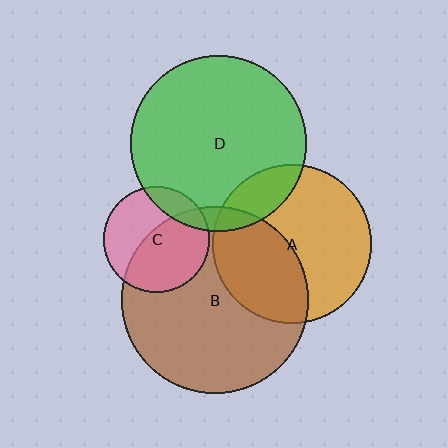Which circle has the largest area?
Circle B (brown).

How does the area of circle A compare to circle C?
Approximately 2.3 times.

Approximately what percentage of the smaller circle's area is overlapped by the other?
Approximately 15%.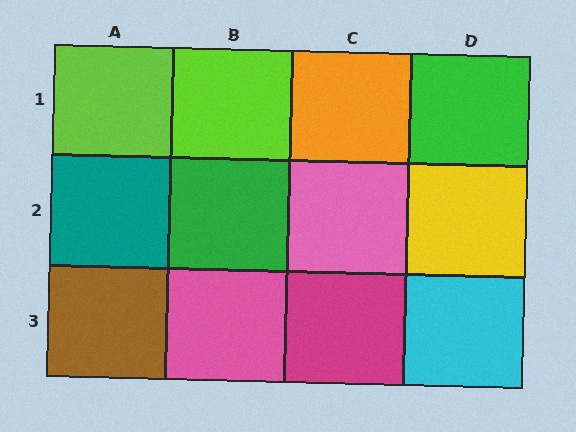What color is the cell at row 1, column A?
Lime.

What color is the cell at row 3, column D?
Cyan.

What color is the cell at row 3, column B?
Pink.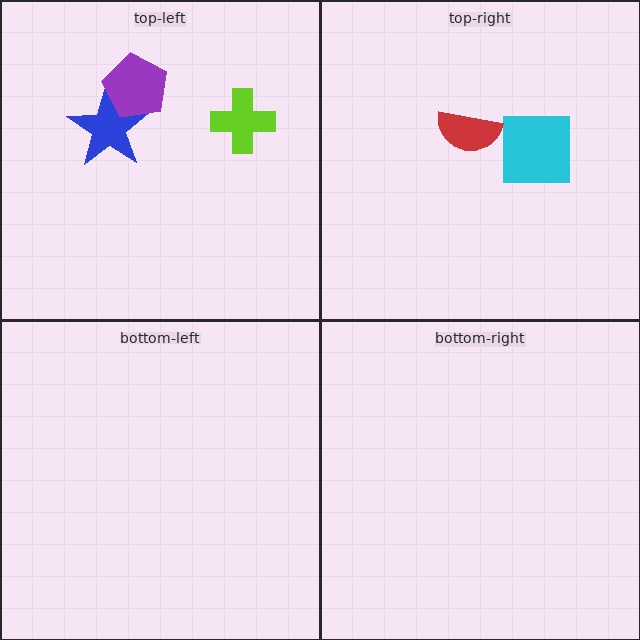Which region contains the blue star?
The top-left region.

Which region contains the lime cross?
The top-left region.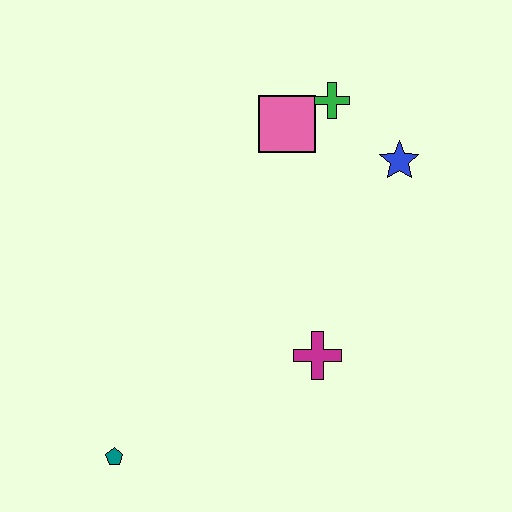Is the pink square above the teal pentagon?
Yes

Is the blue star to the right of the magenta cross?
Yes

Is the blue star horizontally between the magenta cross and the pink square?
No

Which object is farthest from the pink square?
The teal pentagon is farthest from the pink square.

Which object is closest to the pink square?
The green cross is closest to the pink square.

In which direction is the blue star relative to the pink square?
The blue star is to the right of the pink square.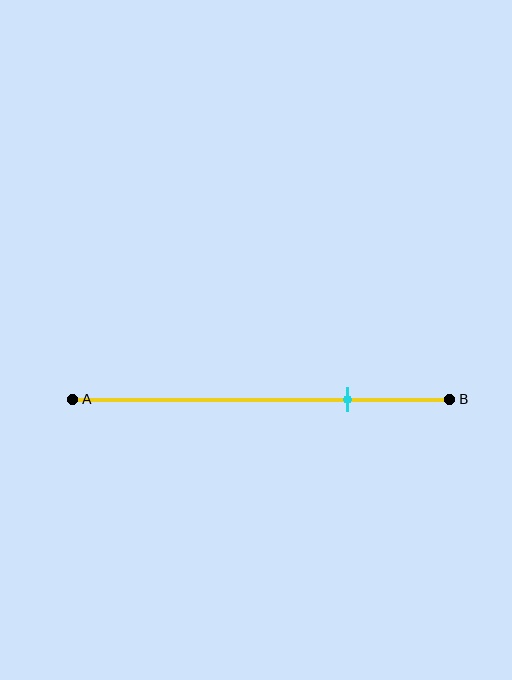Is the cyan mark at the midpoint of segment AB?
No, the mark is at about 75% from A, not at the 50% midpoint.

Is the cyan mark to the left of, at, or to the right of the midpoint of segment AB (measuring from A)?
The cyan mark is to the right of the midpoint of segment AB.